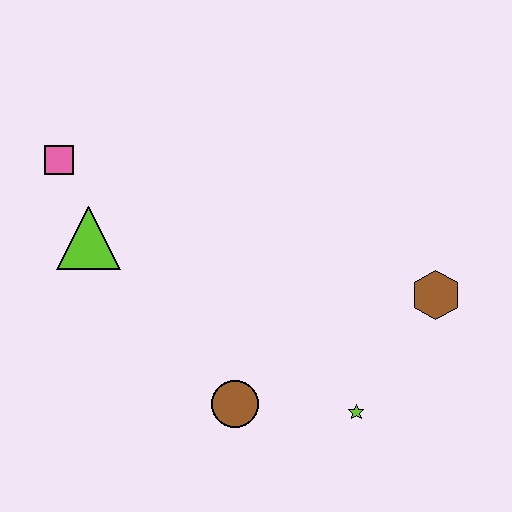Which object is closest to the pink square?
The lime triangle is closest to the pink square.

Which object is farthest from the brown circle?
The pink square is farthest from the brown circle.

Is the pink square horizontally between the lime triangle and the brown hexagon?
No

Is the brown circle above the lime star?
Yes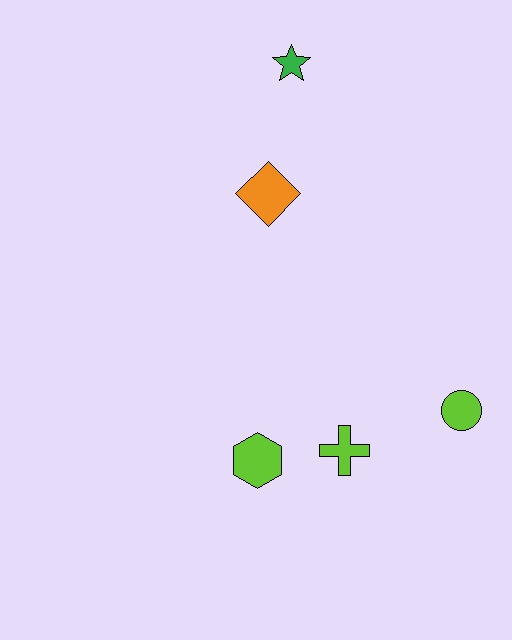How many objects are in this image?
There are 5 objects.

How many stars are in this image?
There is 1 star.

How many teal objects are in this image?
There are no teal objects.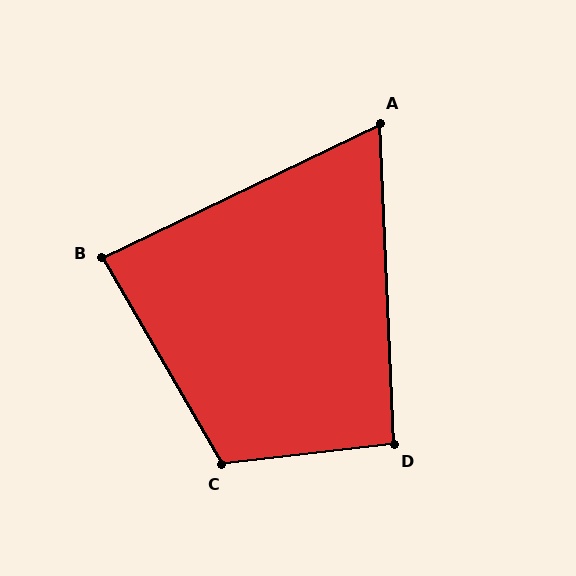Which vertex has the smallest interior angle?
A, at approximately 67 degrees.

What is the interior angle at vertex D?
Approximately 94 degrees (approximately right).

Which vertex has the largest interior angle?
C, at approximately 113 degrees.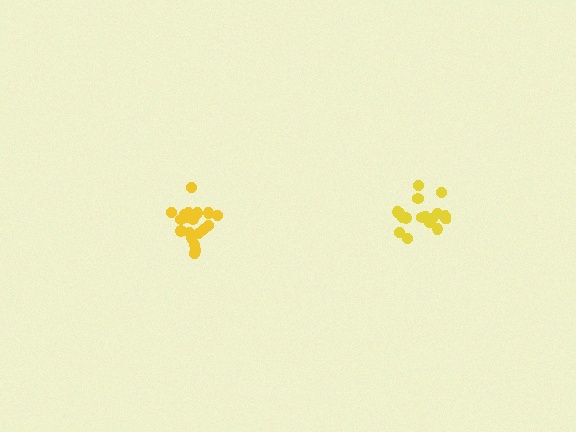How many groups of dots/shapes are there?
There are 2 groups.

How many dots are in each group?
Group 1: 19 dots, Group 2: 17 dots (36 total).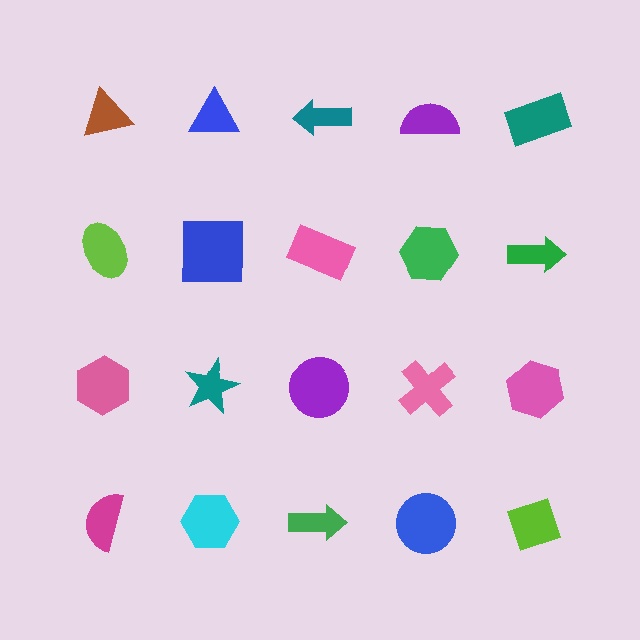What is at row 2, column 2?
A blue square.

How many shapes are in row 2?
5 shapes.